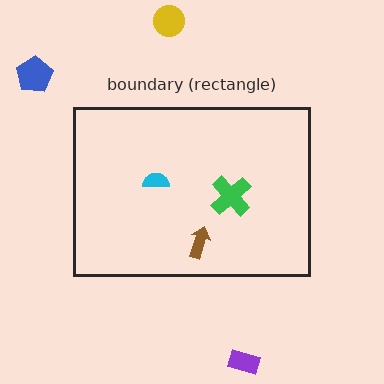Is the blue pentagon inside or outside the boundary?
Outside.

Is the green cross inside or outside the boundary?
Inside.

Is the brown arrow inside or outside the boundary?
Inside.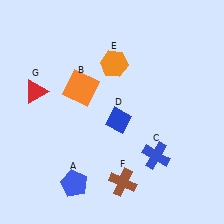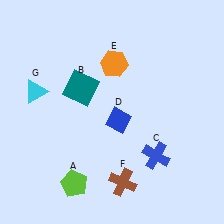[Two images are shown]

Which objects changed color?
A changed from blue to lime. B changed from orange to teal. G changed from red to cyan.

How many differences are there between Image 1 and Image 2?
There are 3 differences between the two images.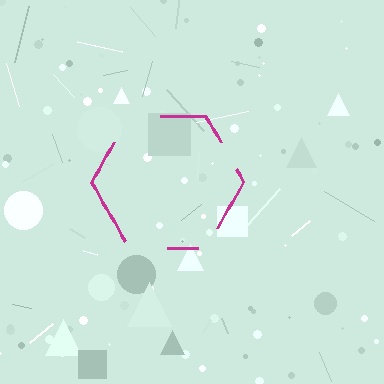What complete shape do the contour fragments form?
The contour fragments form a hexagon.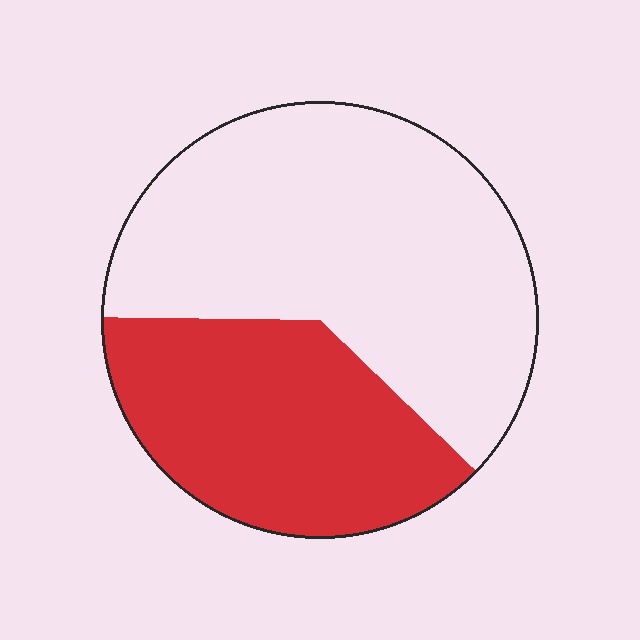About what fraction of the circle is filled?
About three eighths (3/8).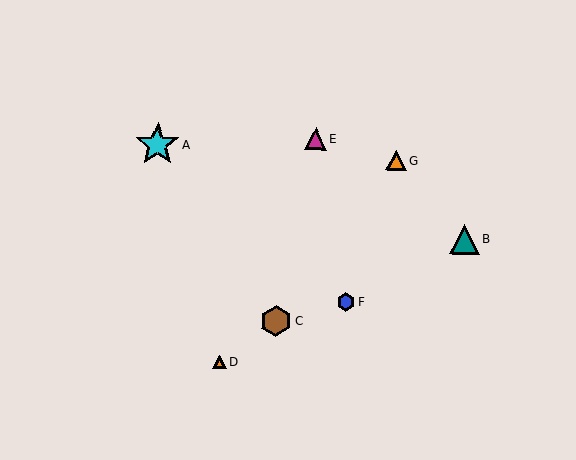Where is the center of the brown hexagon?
The center of the brown hexagon is at (276, 321).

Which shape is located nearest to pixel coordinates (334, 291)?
The blue hexagon (labeled F) at (346, 302) is nearest to that location.